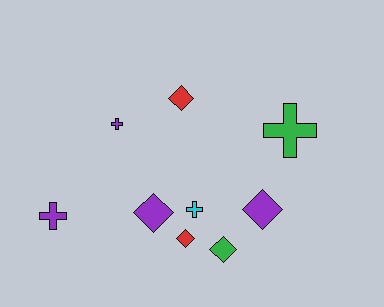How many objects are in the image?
There are 9 objects.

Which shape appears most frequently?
Diamond, with 5 objects.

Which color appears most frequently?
Purple, with 4 objects.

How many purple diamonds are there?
There are 2 purple diamonds.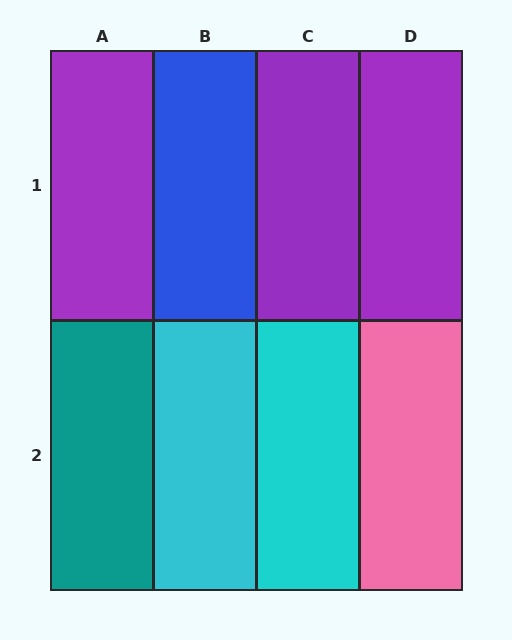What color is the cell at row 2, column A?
Teal.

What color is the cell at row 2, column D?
Pink.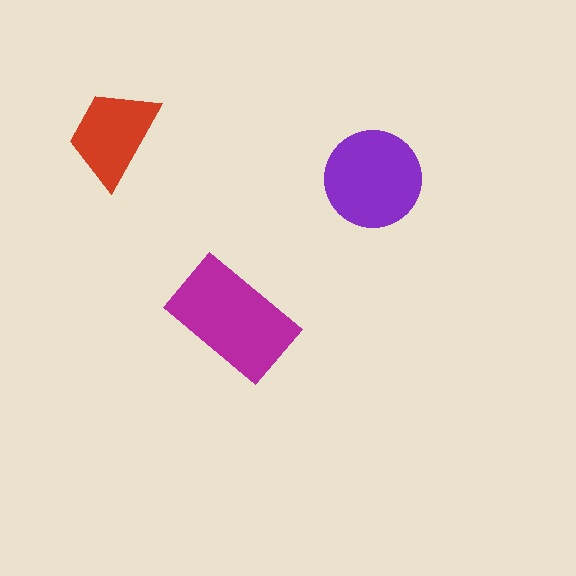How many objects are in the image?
There are 3 objects in the image.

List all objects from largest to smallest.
The magenta rectangle, the purple circle, the red trapezoid.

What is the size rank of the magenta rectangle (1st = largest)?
1st.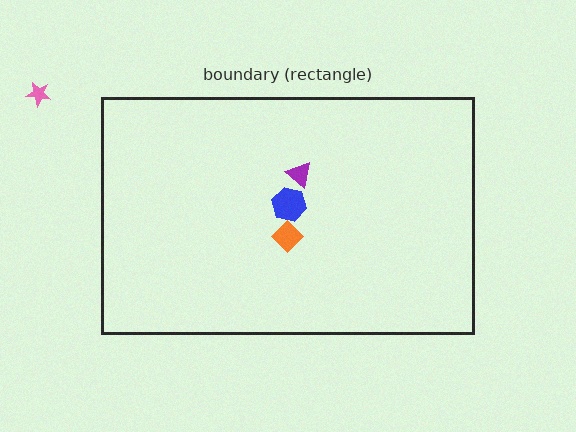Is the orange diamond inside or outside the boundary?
Inside.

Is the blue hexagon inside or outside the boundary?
Inside.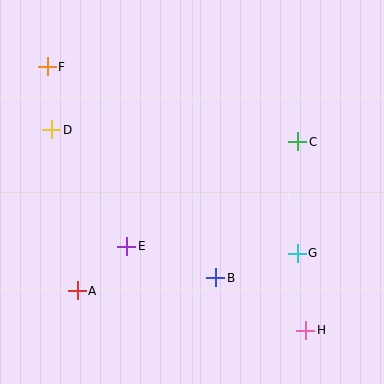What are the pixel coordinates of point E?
Point E is at (127, 246).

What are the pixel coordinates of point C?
Point C is at (298, 142).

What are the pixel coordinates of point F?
Point F is at (47, 67).